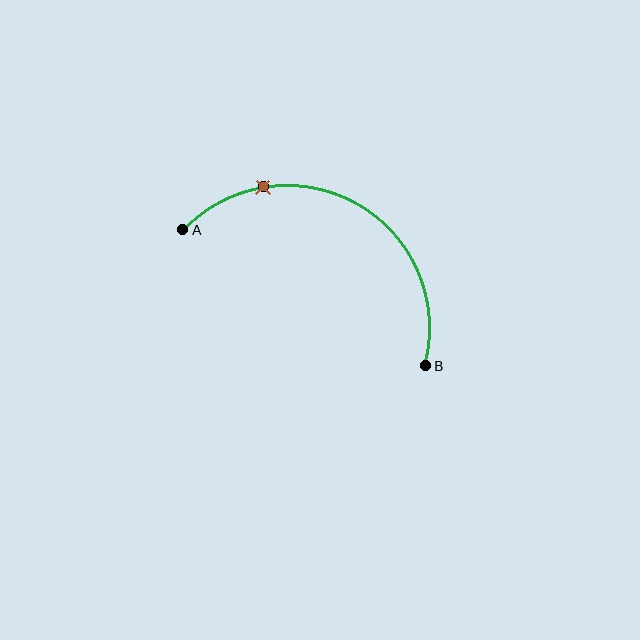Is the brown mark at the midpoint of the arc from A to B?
No. The brown mark lies on the arc but is closer to endpoint A. The arc midpoint would be at the point on the curve equidistant along the arc from both A and B.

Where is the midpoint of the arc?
The arc midpoint is the point on the curve farthest from the straight line joining A and B. It sits above that line.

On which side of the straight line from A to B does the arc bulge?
The arc bulges above the straight line connecting A and B.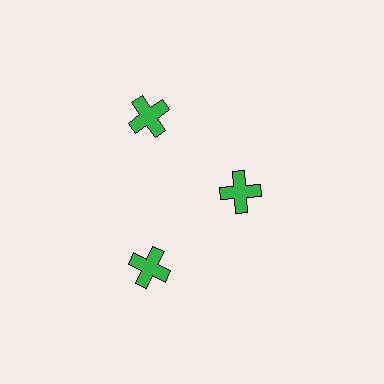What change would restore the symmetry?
The symmetry would be restored by moving it outward, back onto the ring so that all 3 crosses sit at equal angles and equal distance from the center.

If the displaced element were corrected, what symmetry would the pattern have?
It would have 3-fold rotational symmetry — the pattern would map onto itself every 120 degrees.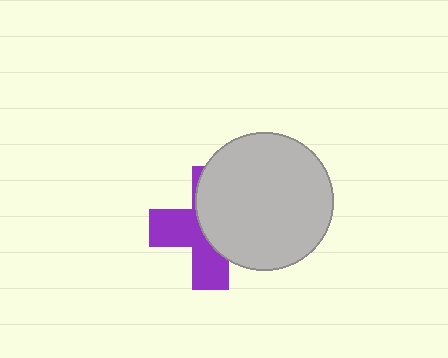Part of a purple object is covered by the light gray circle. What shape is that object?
It is a cross.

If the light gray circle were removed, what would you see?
You would see the complete purple cross.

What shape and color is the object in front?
The object in front is a light gray circle.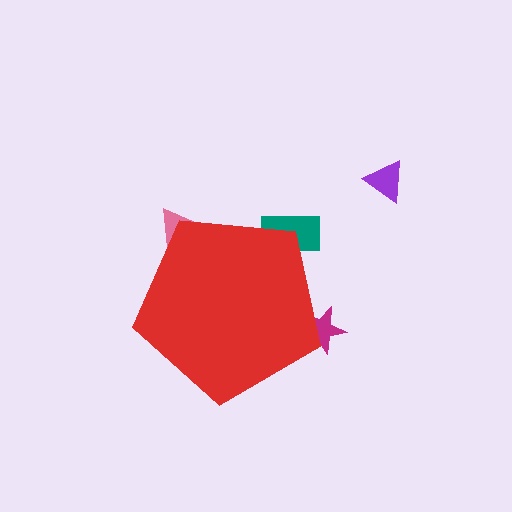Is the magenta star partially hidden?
Yes, the magenta star is partially hidden behind the red pentagon.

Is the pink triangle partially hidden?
Yes, the pink triangle is partially hidden behind the red pentagon.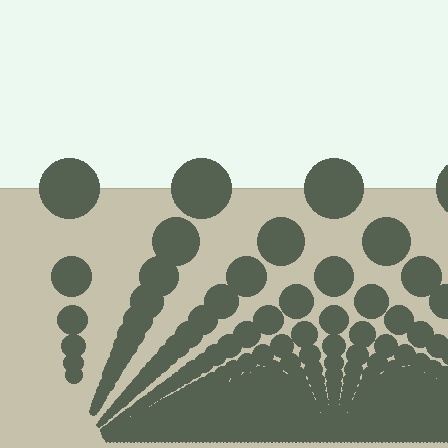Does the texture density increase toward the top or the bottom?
Density increases toward the bottom.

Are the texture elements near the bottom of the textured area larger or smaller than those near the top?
Smaller. The gradient is inverted — elements near the bottom are smaller and denser.